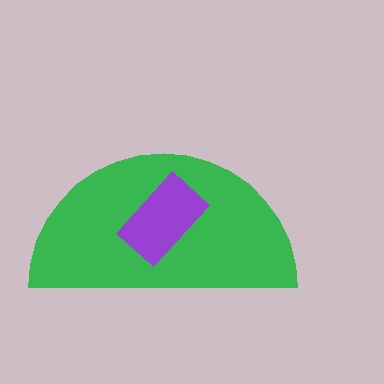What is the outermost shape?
The green semicircle.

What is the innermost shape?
The purple rectangle.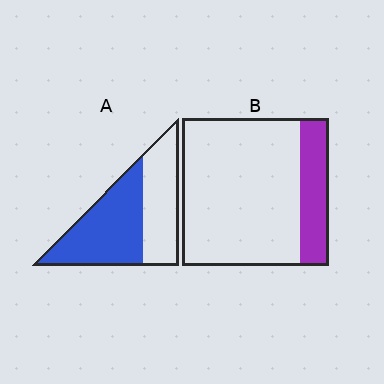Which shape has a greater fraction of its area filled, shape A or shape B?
Shape A.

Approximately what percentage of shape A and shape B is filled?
A is approximately 55% and B is approximately 20%.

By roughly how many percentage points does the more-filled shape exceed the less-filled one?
By roughly 35 percentage points (A over B).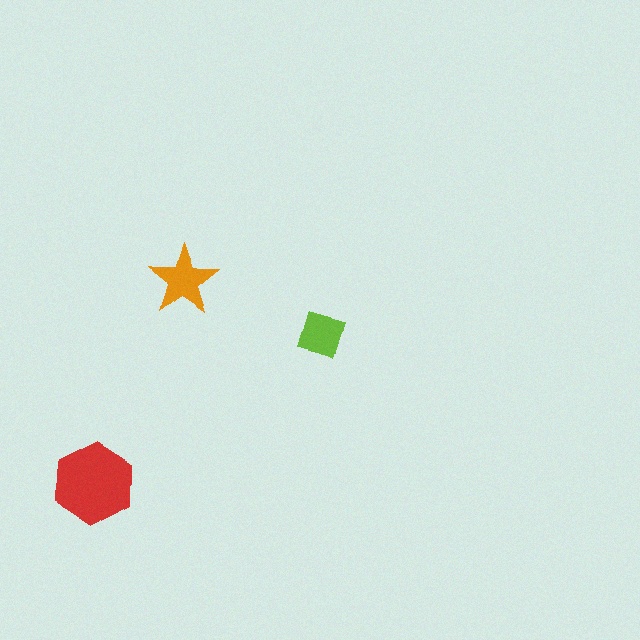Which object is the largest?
The red hexagon.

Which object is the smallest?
The lime square.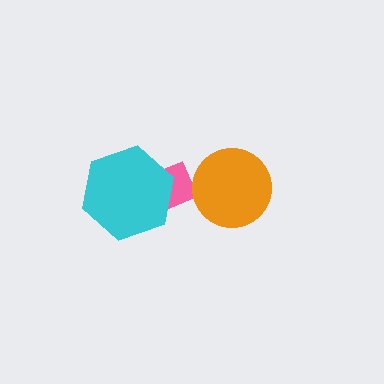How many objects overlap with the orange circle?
1 object overlaps with the orange circle.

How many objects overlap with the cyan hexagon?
1 object overlaps with the cyan hexagon.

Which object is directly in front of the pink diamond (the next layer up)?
The cyan hexagon is directly in front of the pink diamond.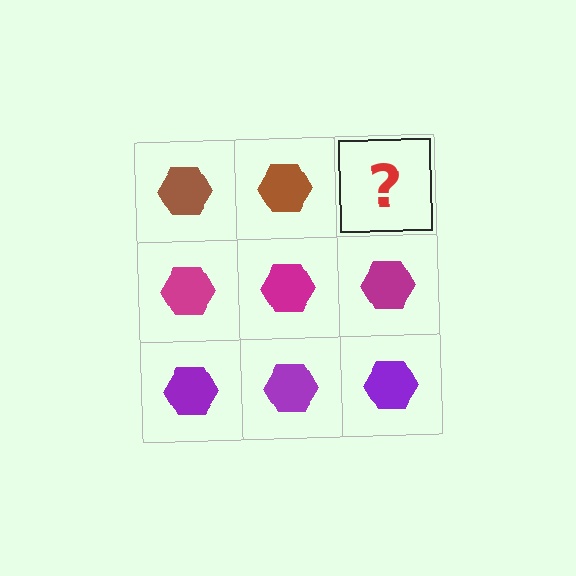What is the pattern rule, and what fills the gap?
The rule is that each row has a consistent color. The gap should be filled with a brown hexagon.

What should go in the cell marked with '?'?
The missing cell should contain a brown hexagon.